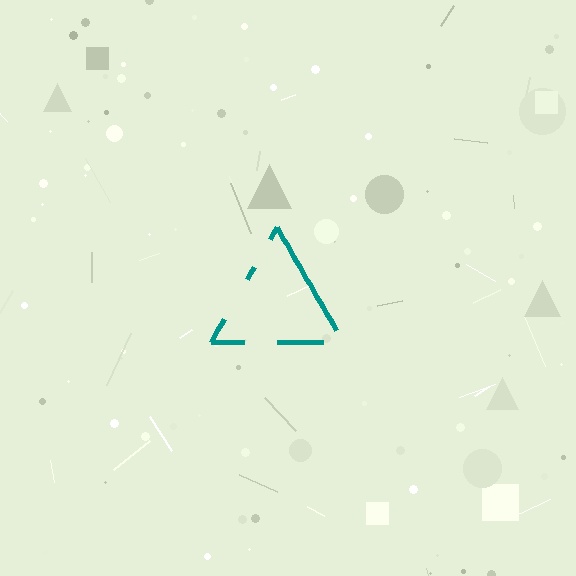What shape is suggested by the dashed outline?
The dashed outline suggests a triangle.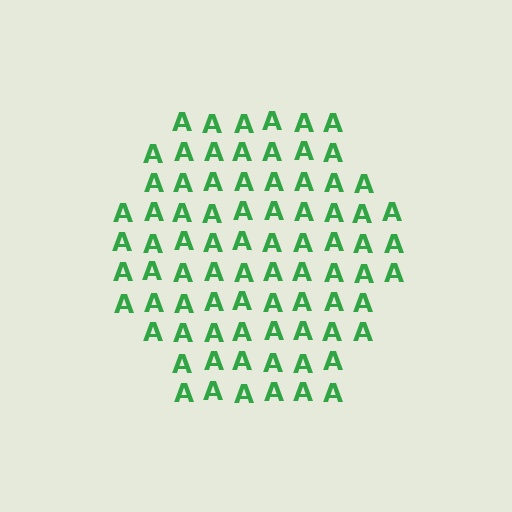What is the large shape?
The large shape is a hexagon.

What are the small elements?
The small elements are letter A's.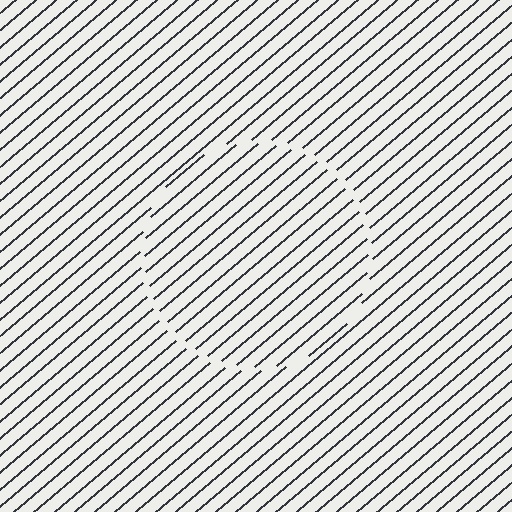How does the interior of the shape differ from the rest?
The interior of the shape contains the same grating, shifted by half a period — the contour is defined by the phase discontinuity where line-ends from the inner and outer gratings abut.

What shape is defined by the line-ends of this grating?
An illusory circle. The interior of the shape contains the same grating, shifted by half a period — the contour is defined by the phase discontinuity where line-ends from the inner and outer gratings abut.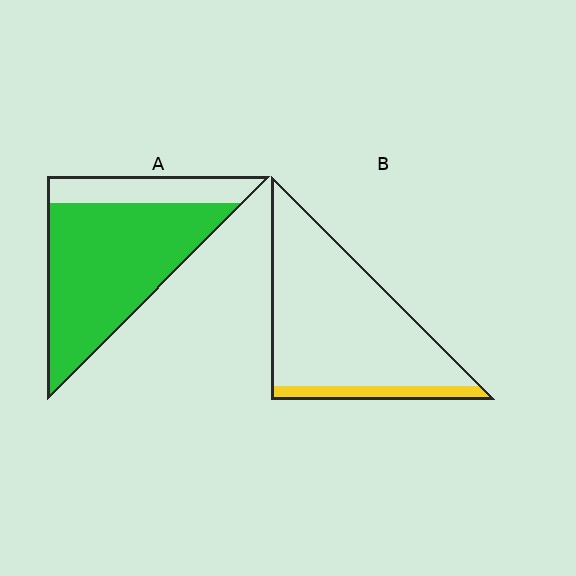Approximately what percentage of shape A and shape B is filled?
A is approximately 75% and B is approximately 10%.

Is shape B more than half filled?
No.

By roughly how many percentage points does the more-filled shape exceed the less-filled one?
By roughly 65 percentage points (A over B).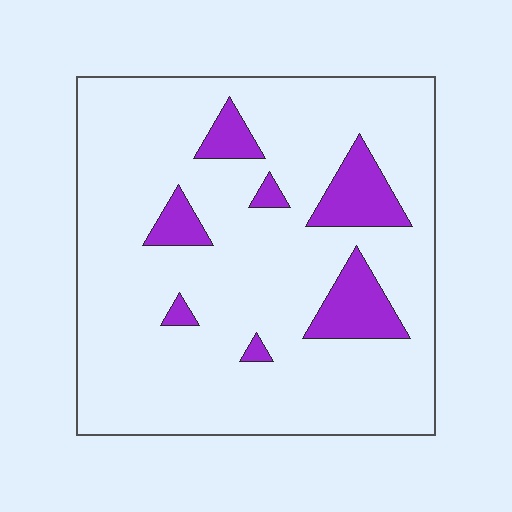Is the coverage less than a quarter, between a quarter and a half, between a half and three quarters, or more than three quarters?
Less than a quarter.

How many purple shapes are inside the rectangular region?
7.